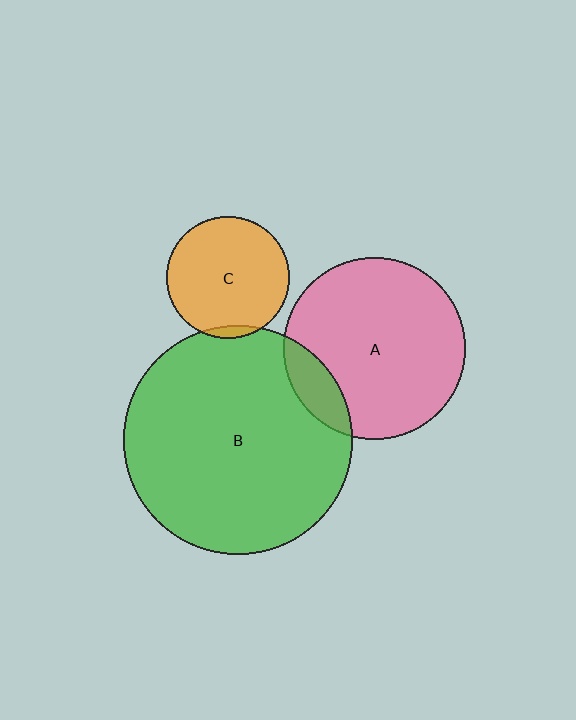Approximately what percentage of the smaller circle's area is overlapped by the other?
Approximately 5%.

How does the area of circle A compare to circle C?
Approximately 2.2 times.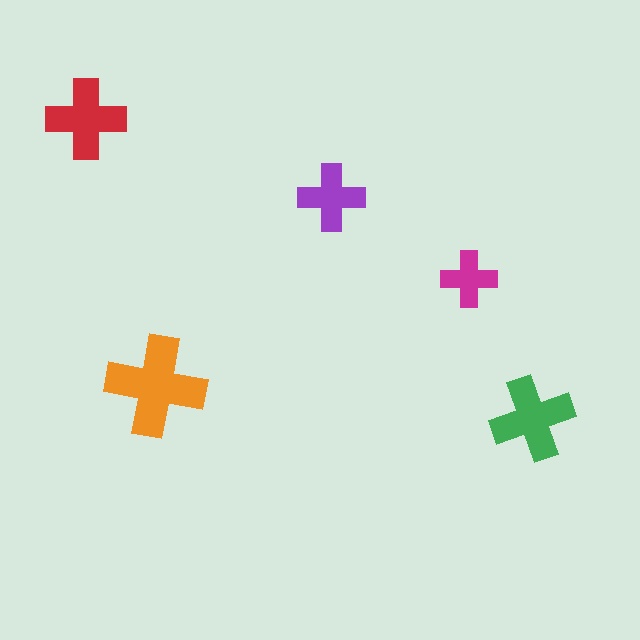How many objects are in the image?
There are 5 objects in the image.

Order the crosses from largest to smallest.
the orange one, the green one, the red one, the purple one, the magenta one.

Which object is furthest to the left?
The red cross is leftmost.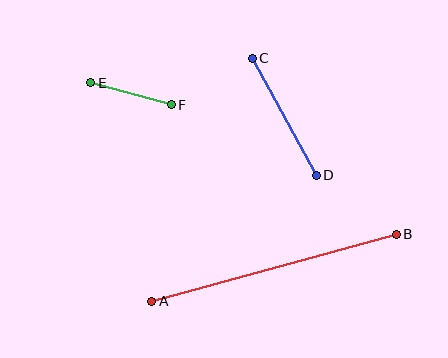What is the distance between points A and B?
The distance is approximately 253 pixels.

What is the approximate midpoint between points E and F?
The midpoint is at approximately (131, 94) pixels.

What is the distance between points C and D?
The distance is approximately 133 pixels.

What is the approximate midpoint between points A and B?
The midpoint is at approximately (274, 268) pixels.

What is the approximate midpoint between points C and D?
The midpoint is at approximately (284, 117) pixels.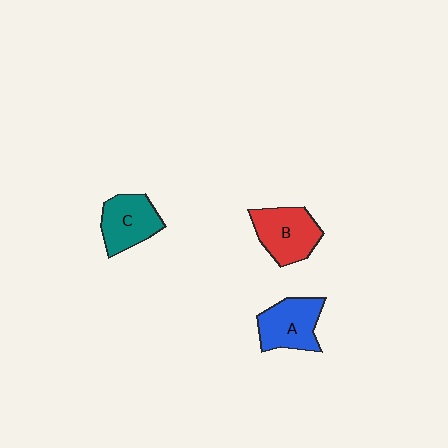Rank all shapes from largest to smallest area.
From largest to smallest: B (red), A (blue), C (teal).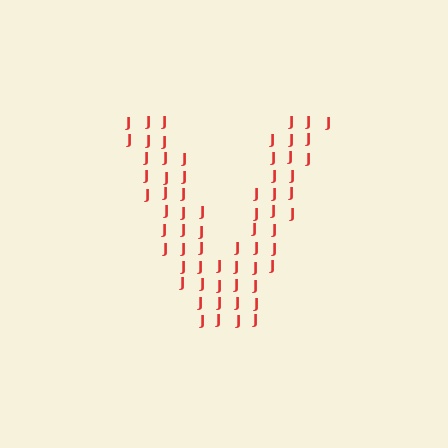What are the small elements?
The small elements are letter J's.